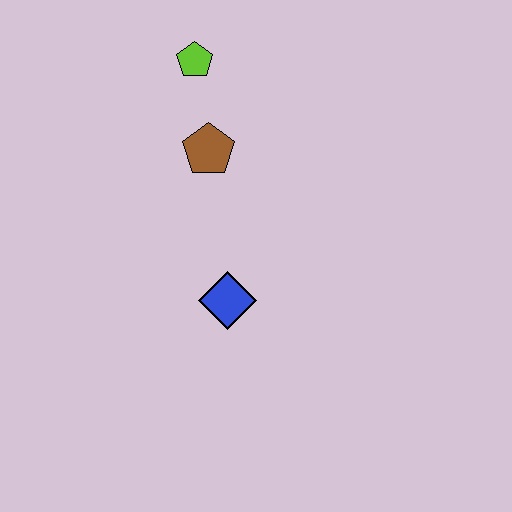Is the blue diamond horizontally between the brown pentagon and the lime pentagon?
No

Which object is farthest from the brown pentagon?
The blue diamond is farthest from the brown pentagon.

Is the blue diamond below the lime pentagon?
Yes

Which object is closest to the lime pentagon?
The brown pentagon is closest to the lime pentagon.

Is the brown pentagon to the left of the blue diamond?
Yes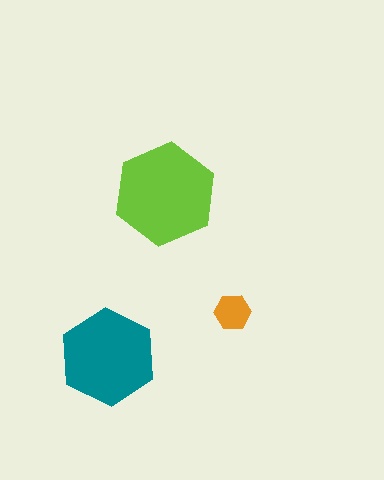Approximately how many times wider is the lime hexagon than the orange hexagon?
About 3 times wider.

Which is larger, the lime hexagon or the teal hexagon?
The lime one.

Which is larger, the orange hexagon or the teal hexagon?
The teal one.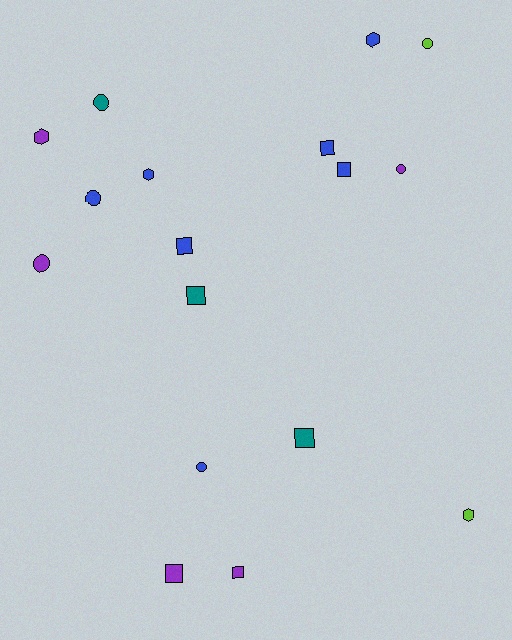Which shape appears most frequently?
Square, with 7 objects.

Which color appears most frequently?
Blue, with 7 objects.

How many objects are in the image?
There are 17 objects.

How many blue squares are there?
There are 3 blue squares.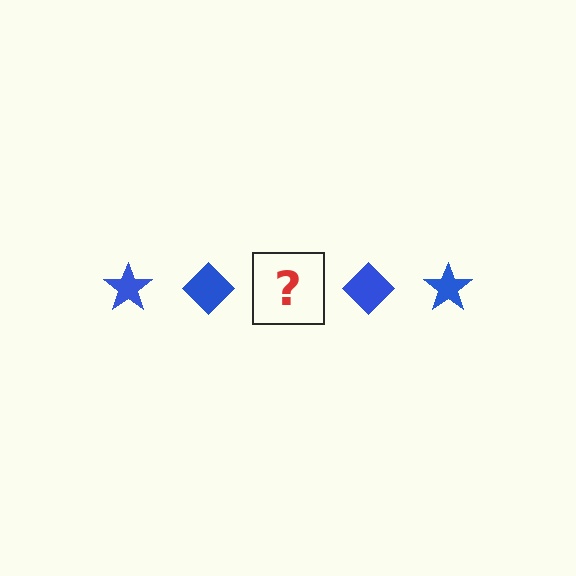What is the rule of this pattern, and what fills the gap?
The rule is that the pattern cycles through star, diamond shapes in blue. The gap should be filled with a blue star.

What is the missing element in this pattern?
The missing element is a blue star.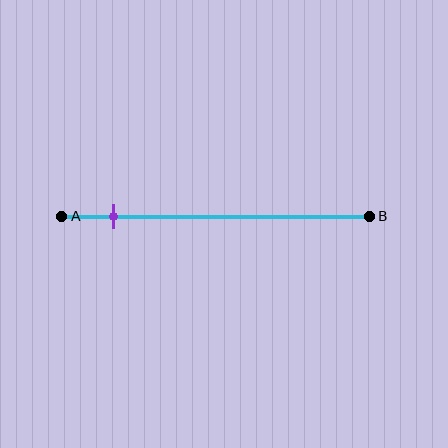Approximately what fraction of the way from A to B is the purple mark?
The purple mark is approximately 15% of the way from A to B.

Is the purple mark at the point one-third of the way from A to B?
No, the mark is at about 15% from A, not at the 33% one-third point.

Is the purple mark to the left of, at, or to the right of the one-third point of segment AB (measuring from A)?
The purple mark is to the left of the one-third point of segment AB.